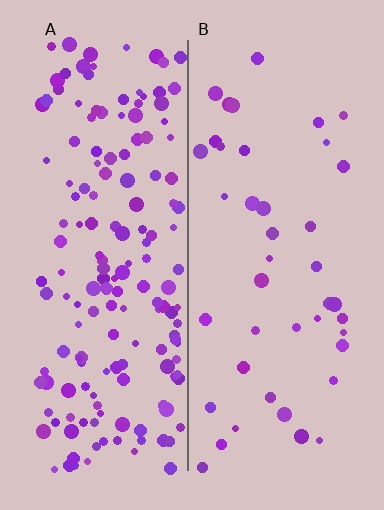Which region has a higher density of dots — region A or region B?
A (the left).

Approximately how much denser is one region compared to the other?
Approximately 3.9× — region A over region B.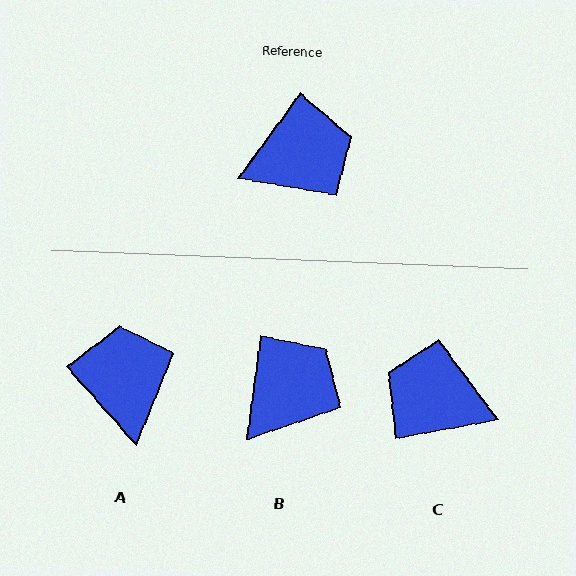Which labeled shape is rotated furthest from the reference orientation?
C, about 137 degrees away.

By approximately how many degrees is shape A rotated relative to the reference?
Approximately 78 degrees counter-clockwise.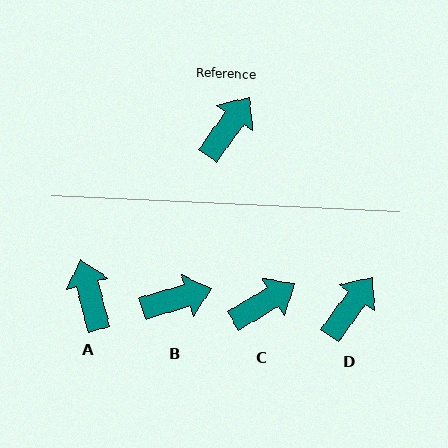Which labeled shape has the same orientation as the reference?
D.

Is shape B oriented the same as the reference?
No, it is off by about 38 degrees.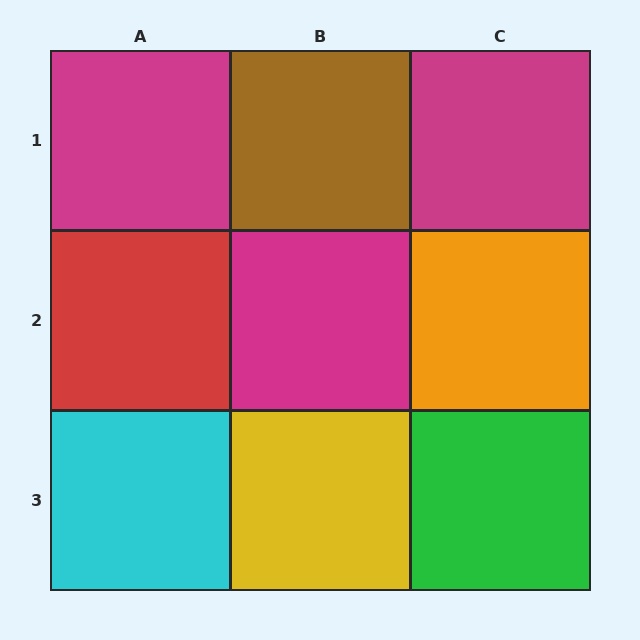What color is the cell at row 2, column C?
Orange.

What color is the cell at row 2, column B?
Magenta.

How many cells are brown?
1 cell is brown.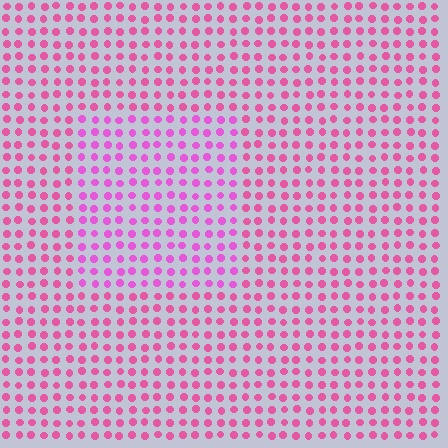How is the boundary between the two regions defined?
The boundary is defined purely by a slight shift in hue (about 23 degrees). Spacing, size, and orientation are identical on both sides.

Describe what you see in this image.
The image is filled with small pink elements in a uniform arrangement. A rectangle-shaped region is visible where the elements are tinted to a slightly different hue, forming a subtle color boundary.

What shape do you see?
I see a rectangle.